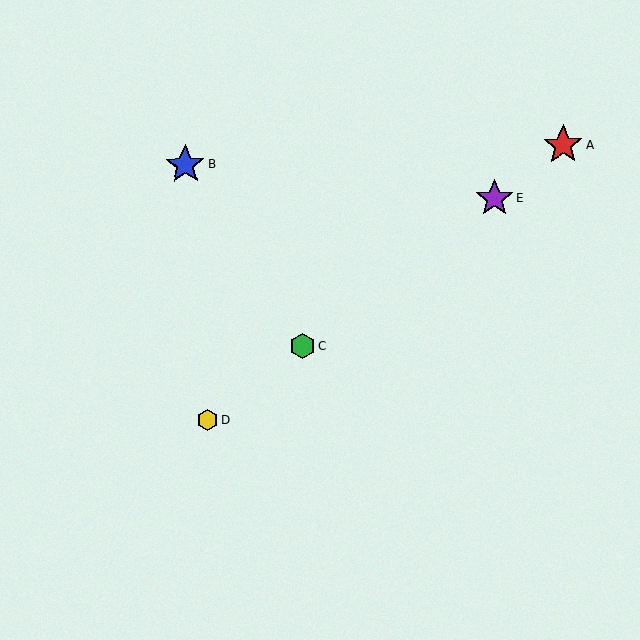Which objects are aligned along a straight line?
Objects A, C, D, E are aligned along a straight line.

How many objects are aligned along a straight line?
4 objects (A, C, D, E) are aligned along a straight line.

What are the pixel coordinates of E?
Object E is at (494, 199).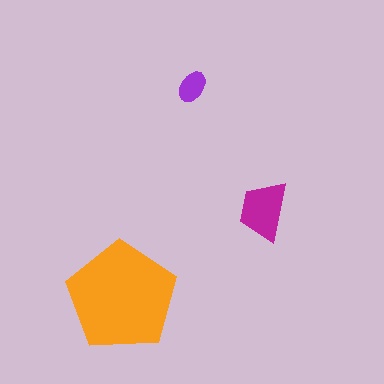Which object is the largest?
The orange pentagon.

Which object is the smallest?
The purple ellipse.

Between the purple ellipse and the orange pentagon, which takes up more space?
The orange pentagon.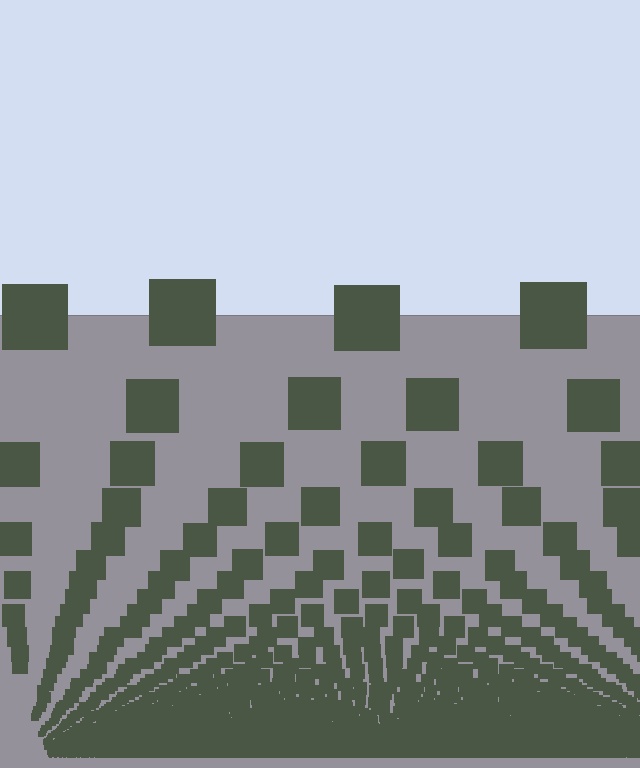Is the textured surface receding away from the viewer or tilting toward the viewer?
The surface appears to tilt toward the viewer. Texture elements get larger and sparser toward the top.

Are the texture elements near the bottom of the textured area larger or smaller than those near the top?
Smaller. The gradient is inverted — elements near the bottom are smaller and denser.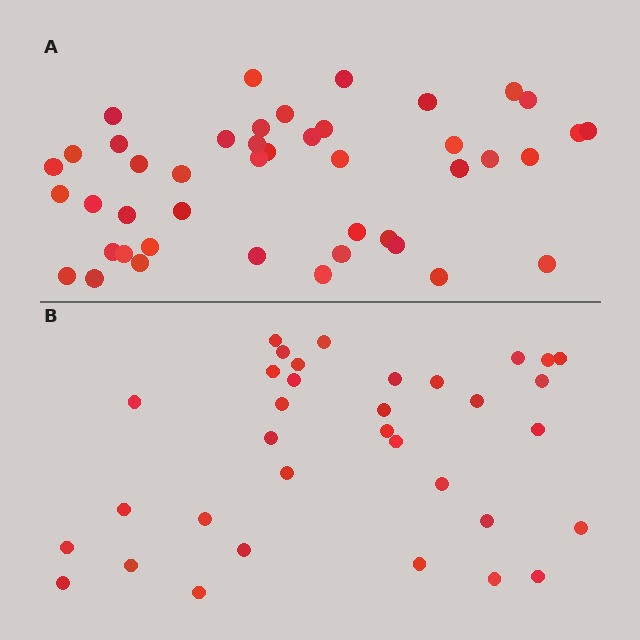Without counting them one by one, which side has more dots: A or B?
Region A (the top region) has more dots.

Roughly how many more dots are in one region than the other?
Region A has roughly 10 or so more dots than region B.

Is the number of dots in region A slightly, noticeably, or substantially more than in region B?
Region A has noticeably more, but not dramatically so. The ratio is roughly 1.3 to 1.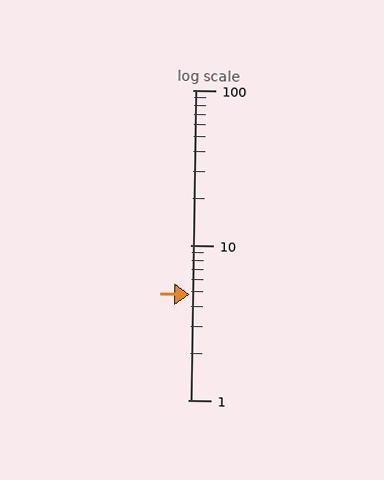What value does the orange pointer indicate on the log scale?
The pointer indicates approximately 4.8.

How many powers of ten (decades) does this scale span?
The scale spans 2 decades, from 1 to 100.